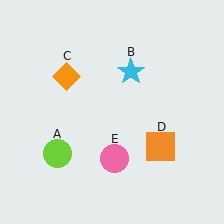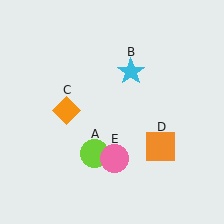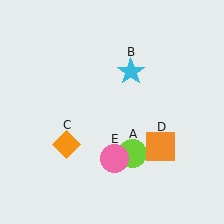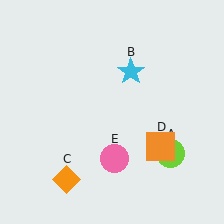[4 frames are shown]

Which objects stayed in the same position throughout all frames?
Cyan star (object B) and orange square (object D) and pink circle (object E) remained stationary.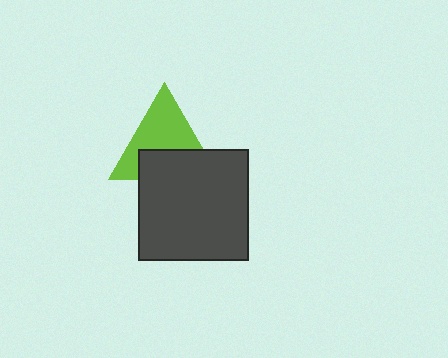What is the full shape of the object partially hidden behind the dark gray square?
The partially hidden object is a lime triangle.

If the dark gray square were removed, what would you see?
You would see the complete lime triangle.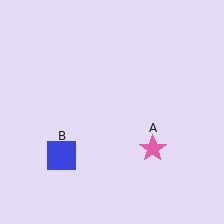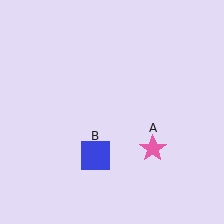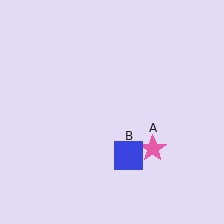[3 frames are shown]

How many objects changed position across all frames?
1 object changed position: blue square (object B).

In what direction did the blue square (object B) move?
The blue square (object B) moved right.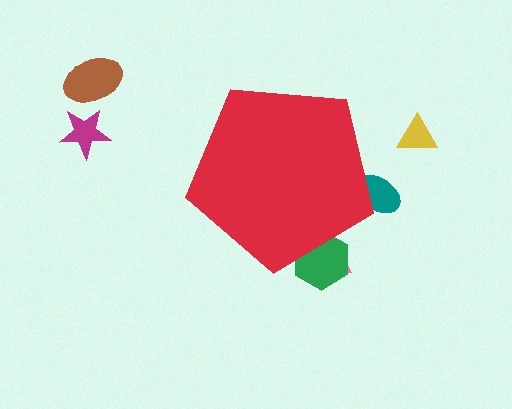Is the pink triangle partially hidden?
Yes, the pink triangle is partially hidden behind the red pentagon.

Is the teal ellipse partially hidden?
Yes, the teal ellipse is partially hidden behind the red pentagon.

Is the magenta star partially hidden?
No, the magenta star is fully visible.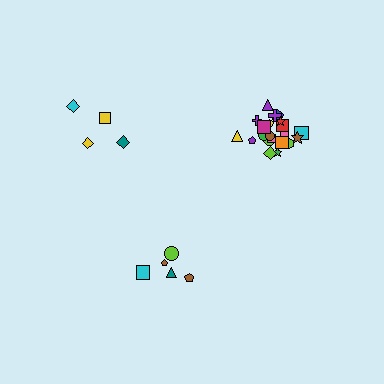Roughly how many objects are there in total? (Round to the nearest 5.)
Roughly 30 objects in total.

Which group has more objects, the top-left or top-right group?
The top-right group.